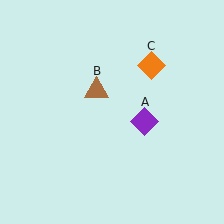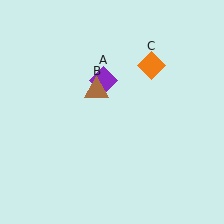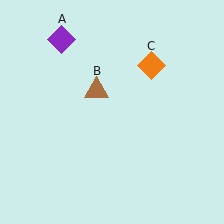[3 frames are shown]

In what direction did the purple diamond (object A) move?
The purple diamond (object A) moved up and to the left.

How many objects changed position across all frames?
1 object changed position: purple diamond (object A).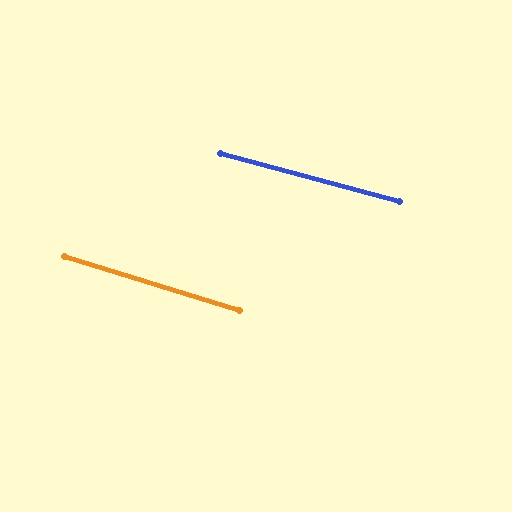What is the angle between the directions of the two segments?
Approximately 2 degrees.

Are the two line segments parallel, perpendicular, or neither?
Parallel — their directions differ by only 1.9°.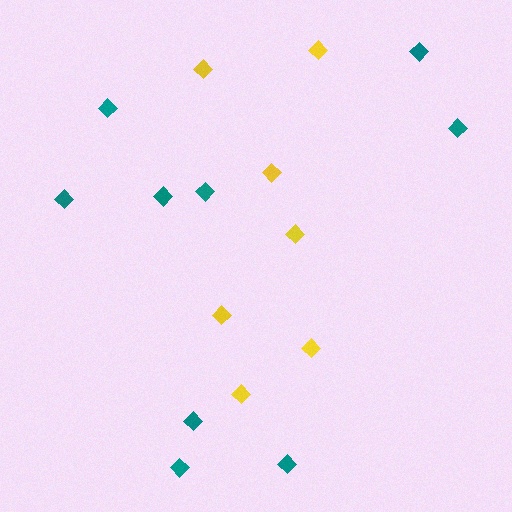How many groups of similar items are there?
There are 2 groups: one group of teal diamonds (9) and one group of yellow diamonds (7).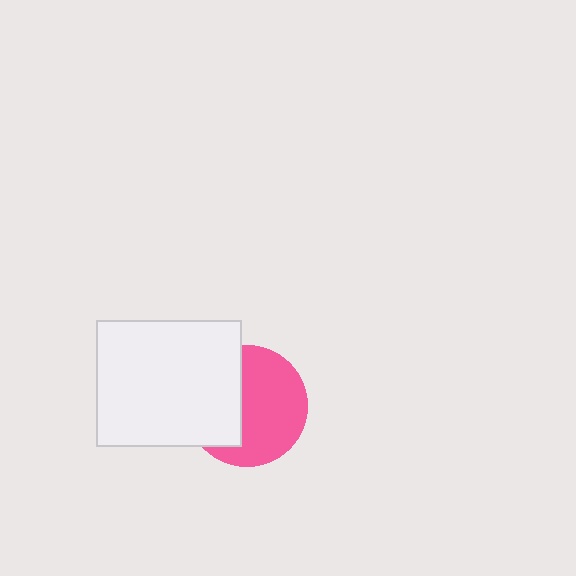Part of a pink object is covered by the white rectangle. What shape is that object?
It is a circle.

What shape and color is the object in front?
The object in front is a white rectangle.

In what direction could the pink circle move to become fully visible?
The pink circle could move right. That would shift it out from behind the white rectangle entirely.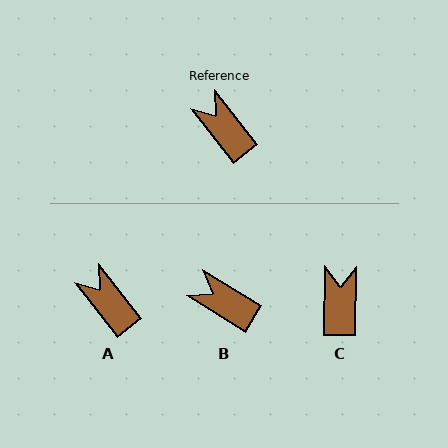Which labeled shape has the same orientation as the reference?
A.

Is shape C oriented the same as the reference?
No, it is off by about 39 degrees.